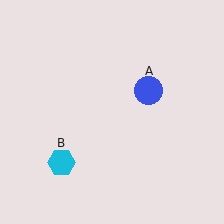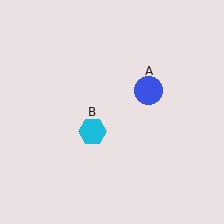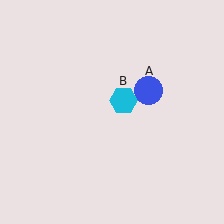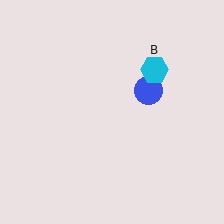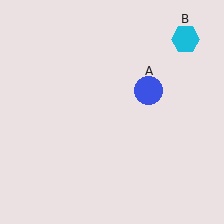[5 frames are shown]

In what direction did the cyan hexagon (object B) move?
The cyan hexagon (object B) moved up and to the right.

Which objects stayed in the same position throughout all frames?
Blue circle (object A) remained stationary.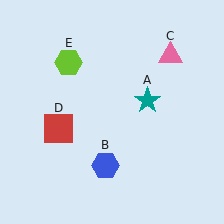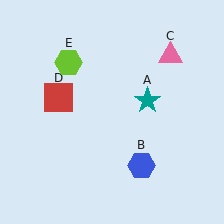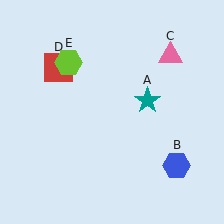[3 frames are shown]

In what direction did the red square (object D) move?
The red square (object D) moved up.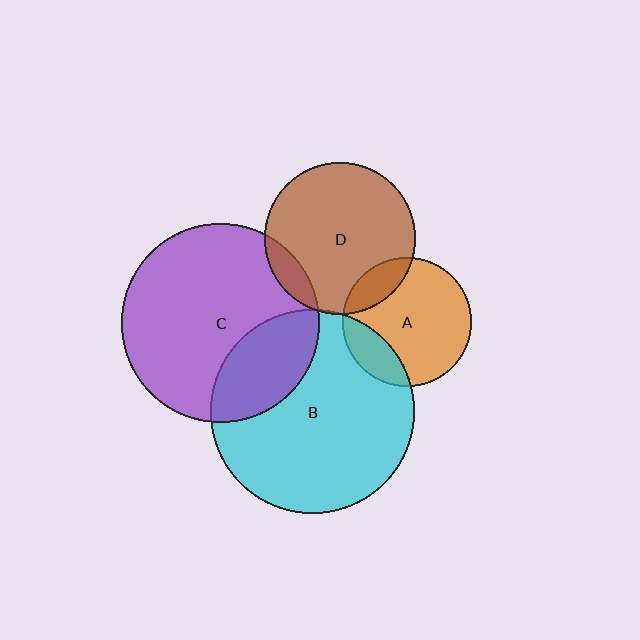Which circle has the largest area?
Circle B (cyan).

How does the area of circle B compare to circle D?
Approximately 1.8 times.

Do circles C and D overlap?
Yes.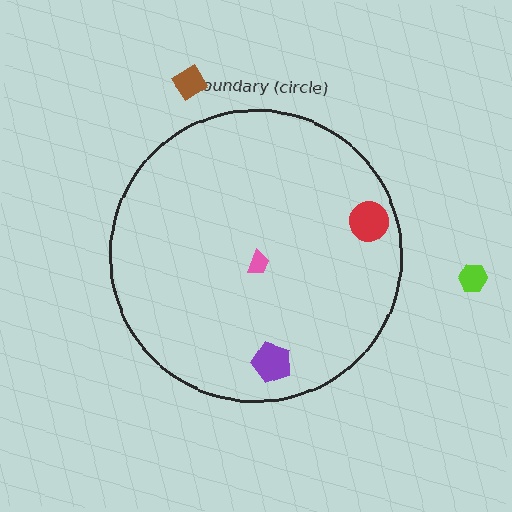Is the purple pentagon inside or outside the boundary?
Inside.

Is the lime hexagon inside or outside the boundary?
Outside.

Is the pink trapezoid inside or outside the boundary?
Inside.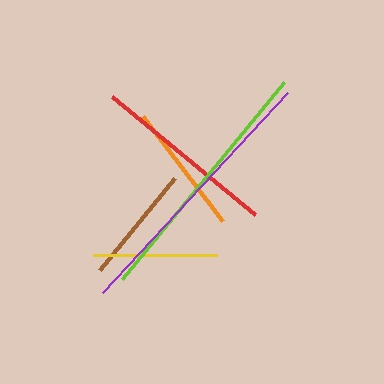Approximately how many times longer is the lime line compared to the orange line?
The lime line is approximately 1.9 times the length of the orange line.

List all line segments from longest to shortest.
From longest to shortest: purple, lime, red, orange, yellow, brown.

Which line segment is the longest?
The purple line is the longest at approximately 272 pixels.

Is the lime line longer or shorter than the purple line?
The purple line is longer than the lime line.